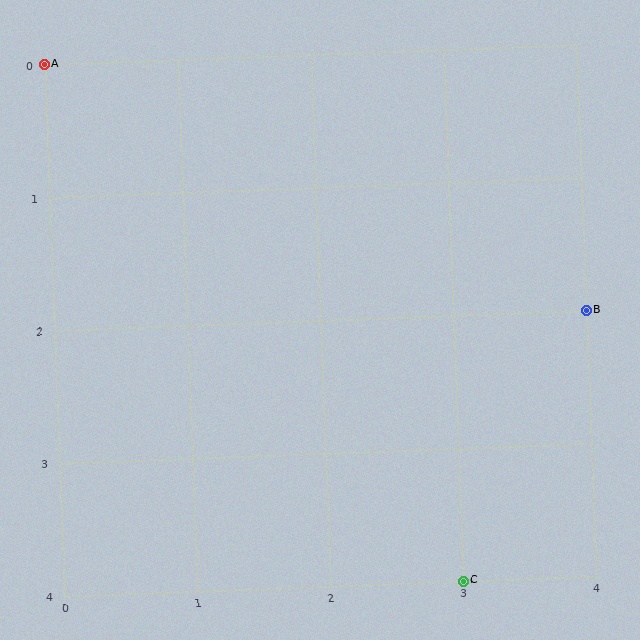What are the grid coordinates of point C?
Point C is at grid coordinates (3, 4).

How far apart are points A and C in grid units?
Points A and C are 3 columns and 4 rows apart (about 5.0 grid units diagonally).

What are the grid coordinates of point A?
Point A is at grid coordinates (0, 0).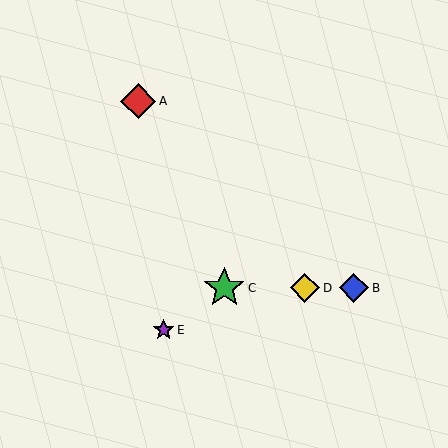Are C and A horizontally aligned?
No, C is at y≈288 and A is at y≈101.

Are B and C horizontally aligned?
Yes, both are at y≈288.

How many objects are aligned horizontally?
3 objects (B, C, D) are aligned horizontally.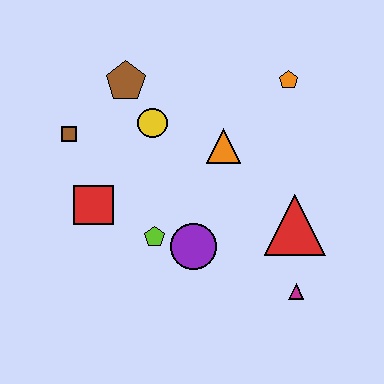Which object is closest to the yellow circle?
The brown pentagon is closest to the yellow circle.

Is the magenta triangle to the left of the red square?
No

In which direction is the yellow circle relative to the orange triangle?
The yellow circle is to the left of the orange triangle.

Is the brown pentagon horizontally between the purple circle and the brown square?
Yes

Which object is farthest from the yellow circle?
The magenta triangle is farthest from the yellow circle.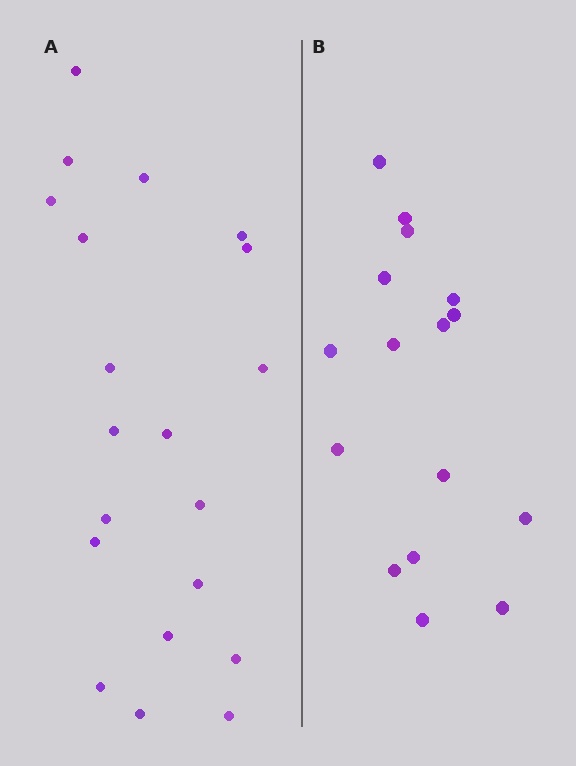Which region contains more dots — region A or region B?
Region A (the left region) has more dots.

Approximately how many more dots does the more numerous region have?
Region A has about 4 more dots than region B.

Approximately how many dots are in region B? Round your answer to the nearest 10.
About 20 dots. (The exact count is 16, which rounds to 20.)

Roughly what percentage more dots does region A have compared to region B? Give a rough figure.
About 25% more.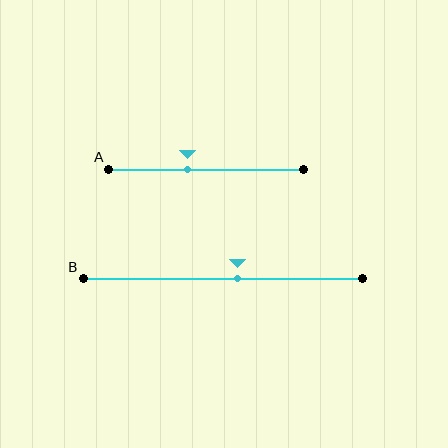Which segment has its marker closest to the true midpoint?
Segment B has its marker closest to the true midpoint.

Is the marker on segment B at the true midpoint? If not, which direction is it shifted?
No, the marker on segment B is shifted to the right by about 5% of the segment length.